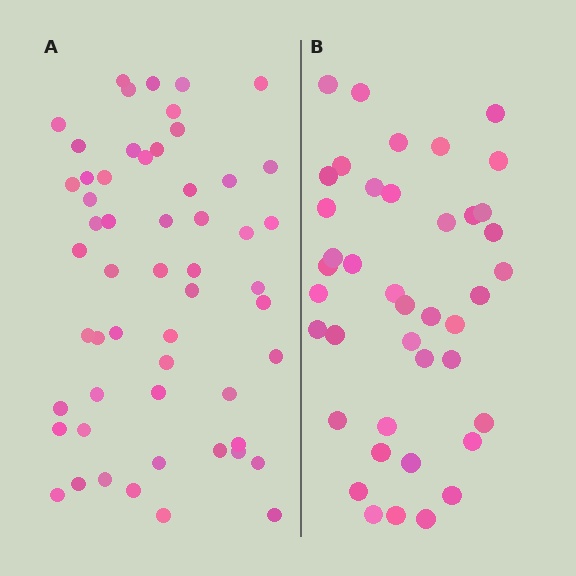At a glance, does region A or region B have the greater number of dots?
Region A (the left region) has more dots.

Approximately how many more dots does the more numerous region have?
Region A has approximately 15 more dots than region B.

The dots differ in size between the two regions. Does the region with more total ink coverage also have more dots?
No. Region B has more total ink coverage because its dots are larger, but region A actually contains more individual dots. Total area can be misleading — the number of items is what matters here.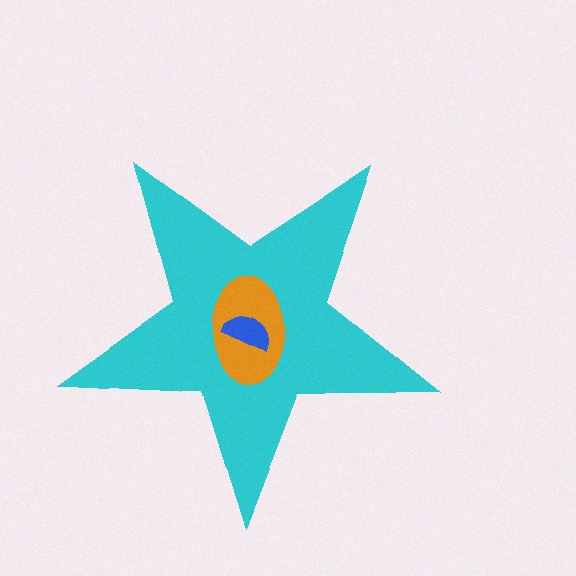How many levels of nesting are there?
3.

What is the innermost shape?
The blue semicircle.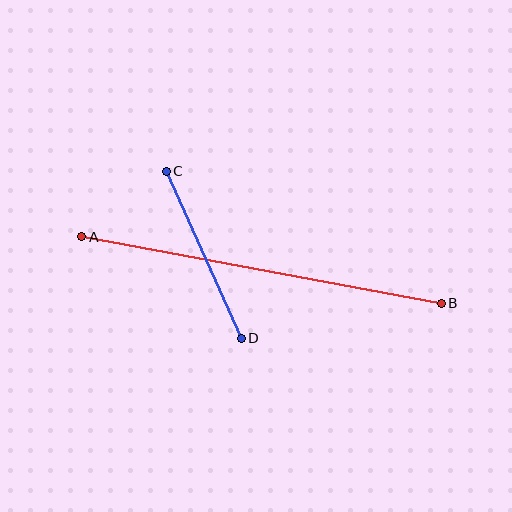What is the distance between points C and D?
The distance is approximately 183 pixels.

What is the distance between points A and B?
The distance is approximately 366 pixels.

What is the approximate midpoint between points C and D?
The midpoint is at approximately (204, 255) pixels.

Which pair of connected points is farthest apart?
Points A and B are farthest apart.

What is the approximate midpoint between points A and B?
The midpoint is at approximately (262, 270) pixels.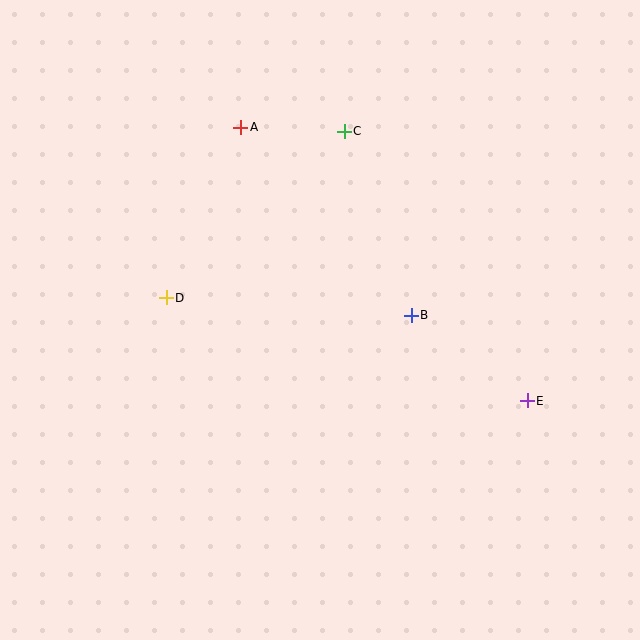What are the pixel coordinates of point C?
Point C is at (344, 131).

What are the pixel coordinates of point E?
Point E is at (527, 401).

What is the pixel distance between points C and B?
The distance between C and B is 196 pixels.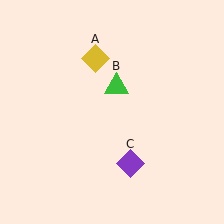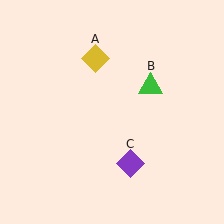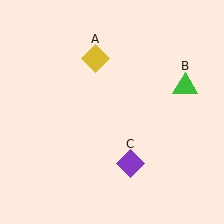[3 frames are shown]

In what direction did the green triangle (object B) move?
The green triangle (object B) moved right.